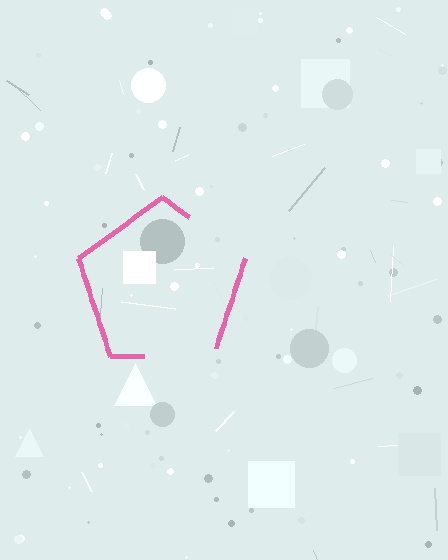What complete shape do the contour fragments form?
The contour fragments form a pentagon.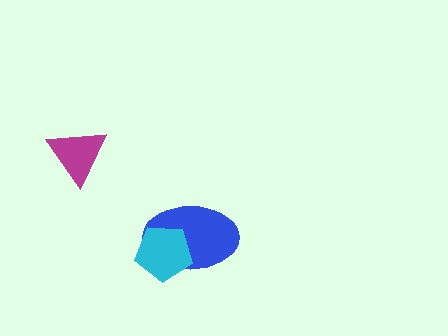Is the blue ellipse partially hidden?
Yes, it is partially covered by another shape.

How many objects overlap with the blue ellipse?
1 object overlaps with the blue ellipse.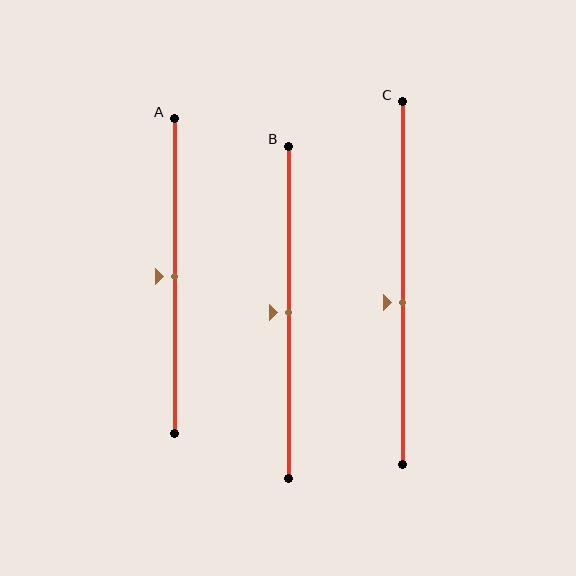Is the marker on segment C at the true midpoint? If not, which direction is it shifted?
No, the marker on segment C is shifted downward by about 5% of the segment length.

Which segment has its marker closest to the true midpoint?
Segment A has its marker closest to the true midpoint.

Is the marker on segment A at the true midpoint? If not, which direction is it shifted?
Yes, the marker on segment A is at the true midpoint.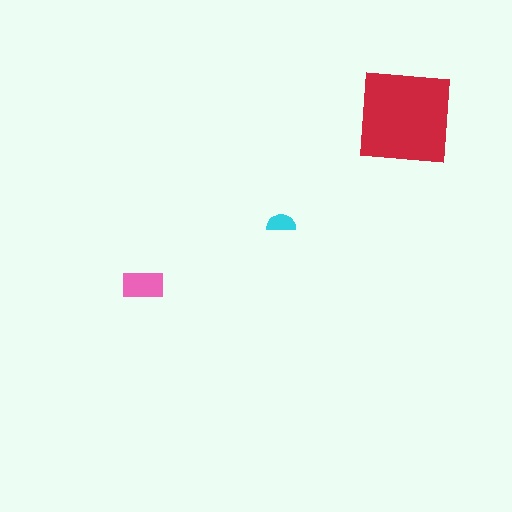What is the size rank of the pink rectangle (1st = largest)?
2nd.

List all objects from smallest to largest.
The cyan semicircle, the pink rectangle, the red square.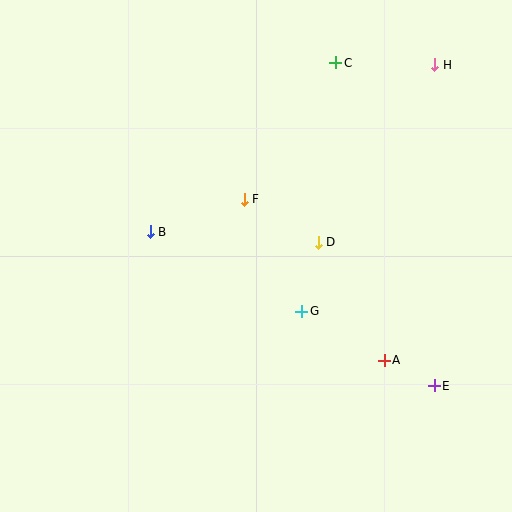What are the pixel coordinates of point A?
Point A is at (384, 360).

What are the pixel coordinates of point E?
Point E is at (434, 386).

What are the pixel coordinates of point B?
Point B is at (150, 232).